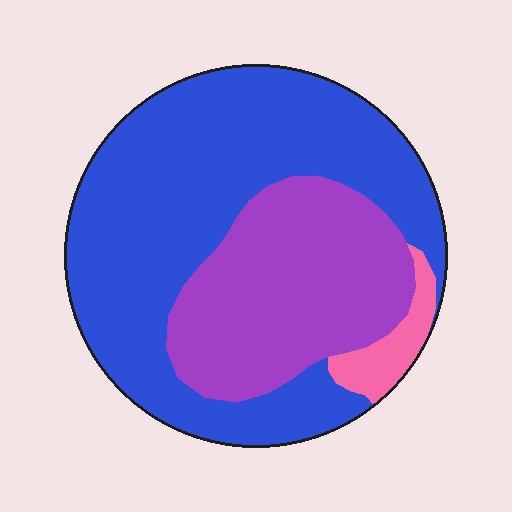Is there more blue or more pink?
Blue.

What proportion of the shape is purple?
Purple covers 33% of the shape.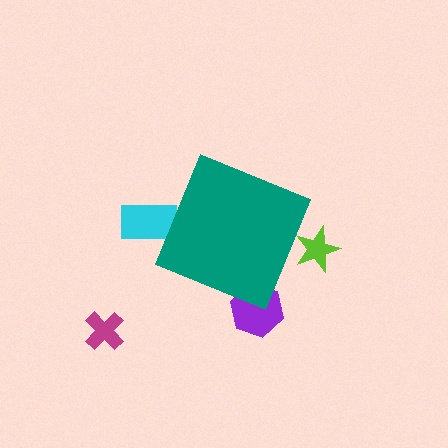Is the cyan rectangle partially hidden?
Yes, the cyan rectangle is partially hidden behind the teal diamond.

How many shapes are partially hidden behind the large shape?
3 shapes are partially hidden.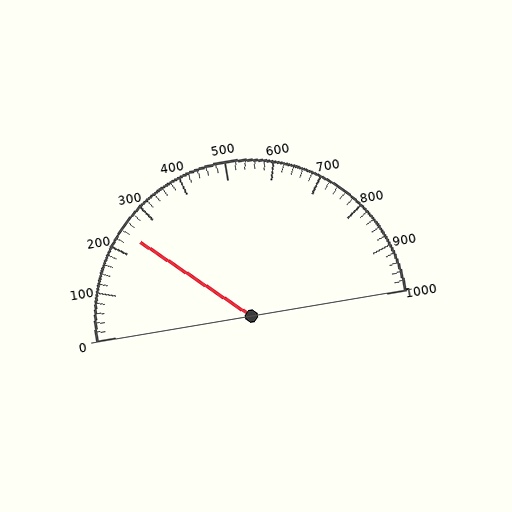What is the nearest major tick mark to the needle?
The nearest major tick mark is 200.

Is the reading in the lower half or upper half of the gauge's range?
The reading is in the lower half of the range (0 to 1000).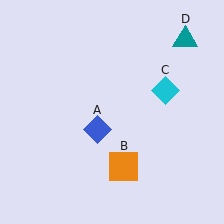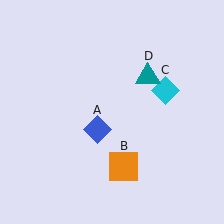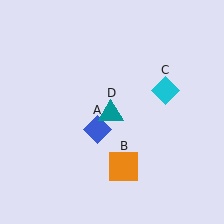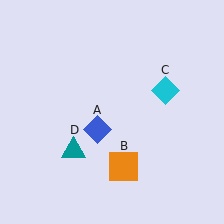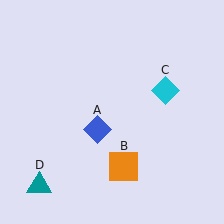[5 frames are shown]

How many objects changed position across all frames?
1 object changed position: teal triangle (object D).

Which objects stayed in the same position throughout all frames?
Blue diamond (object A) and orange square (object B) and cyan diamond (object C) remained stationary.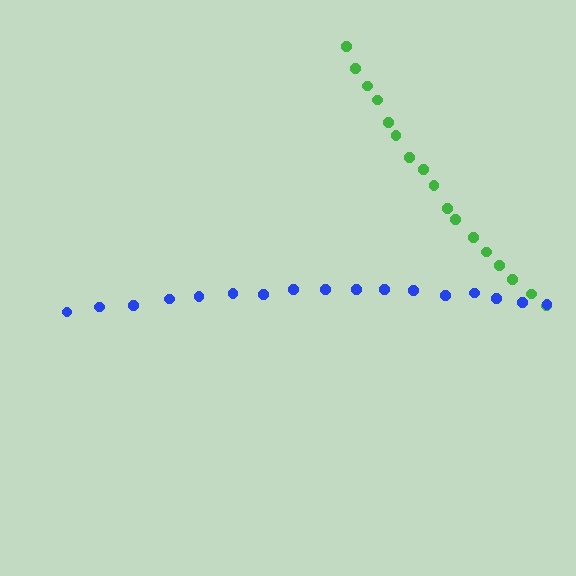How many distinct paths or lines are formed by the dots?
There are 2 distinct paths.